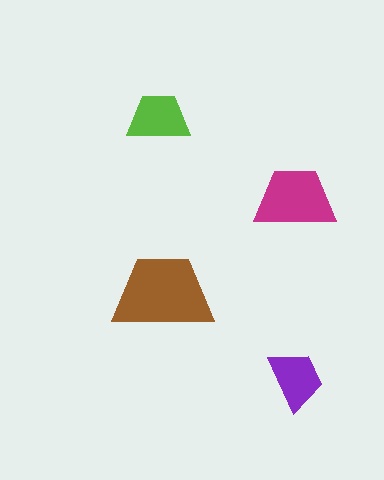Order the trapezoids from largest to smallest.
the brown one, the magenta one, the lime one, the purple one.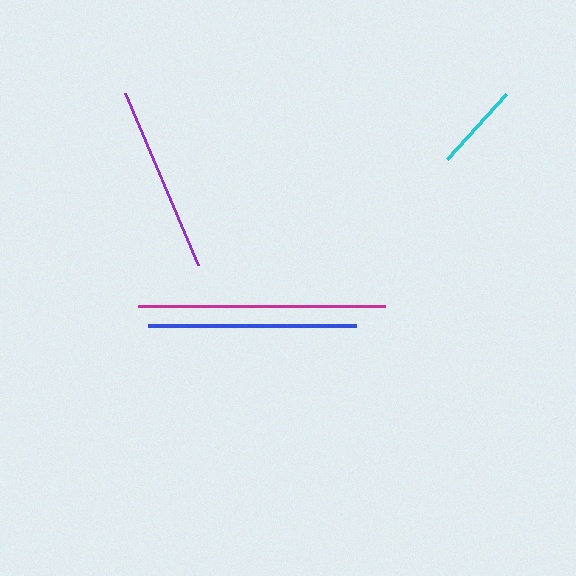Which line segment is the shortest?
The cyan line is the shortest at approximately 87 pixels.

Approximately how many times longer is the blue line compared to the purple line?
The blue line is approximately 1.1 times the length of the purple line.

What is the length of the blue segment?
The blue segment is approximately 208 pixels long.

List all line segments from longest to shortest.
From longest to shortest: magenta, blue, purple, cyan.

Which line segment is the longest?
The magenta line is the longest at approximately 247 pixels.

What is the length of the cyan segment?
The cyan segment is approximately 87 pixels long.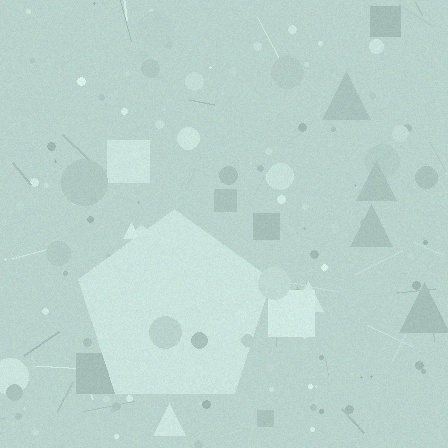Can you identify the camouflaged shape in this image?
The camouflaged shape is a pentagon.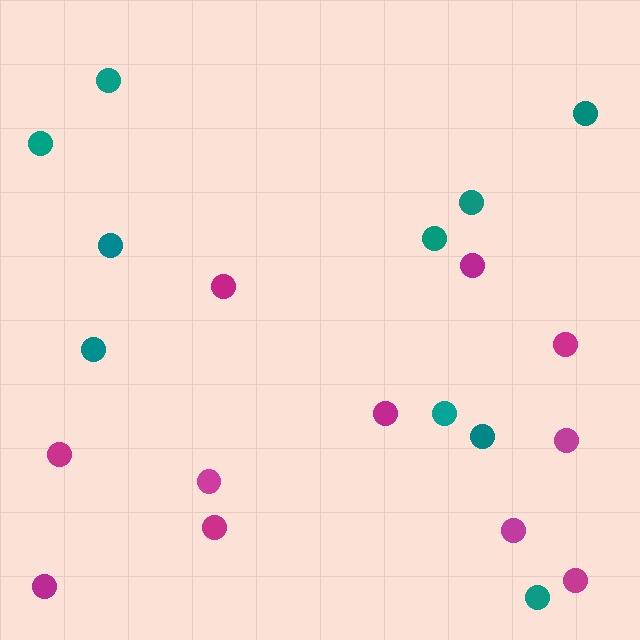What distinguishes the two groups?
There are 2 groups: one group of teal circles (10) and one group of magenta circles (11).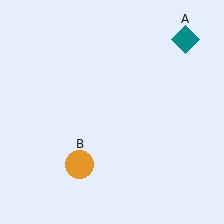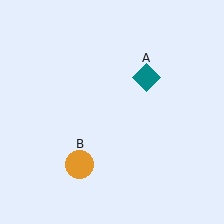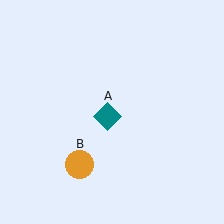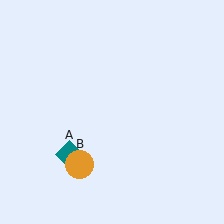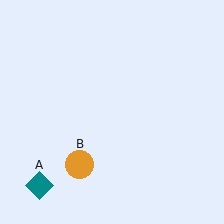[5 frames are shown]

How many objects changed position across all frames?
1 object changed position: teal diamond (object A).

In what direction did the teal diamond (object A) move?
The teal diamond (object A) moved down and to the left.